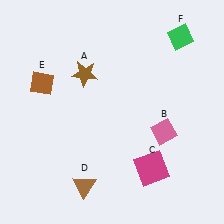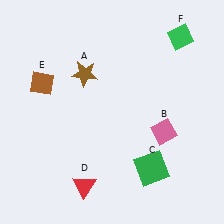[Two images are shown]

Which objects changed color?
C changed from magenta to green. D changed from brown to red.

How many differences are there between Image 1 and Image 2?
There are 2 differences between the two images.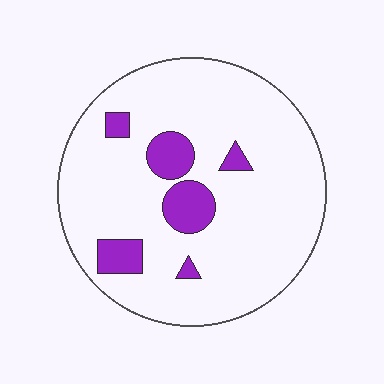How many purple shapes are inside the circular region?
6.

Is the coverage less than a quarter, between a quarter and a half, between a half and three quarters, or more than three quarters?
Less than a quarter.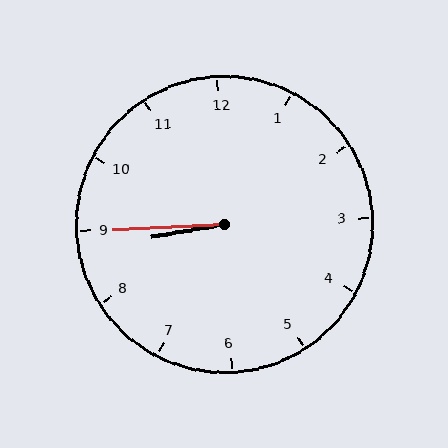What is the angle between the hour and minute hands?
Approximately 8 degrees.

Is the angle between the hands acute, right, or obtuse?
It is acute.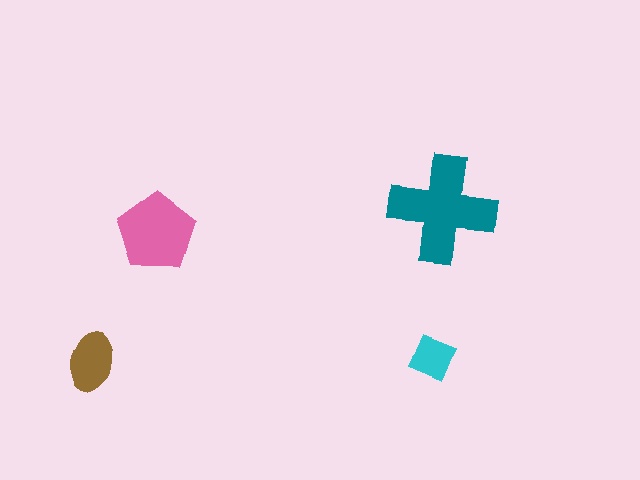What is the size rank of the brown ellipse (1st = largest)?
3rd.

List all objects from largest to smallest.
The teal cross, the pink pentagon, the brown ellipse, the cyan diamond.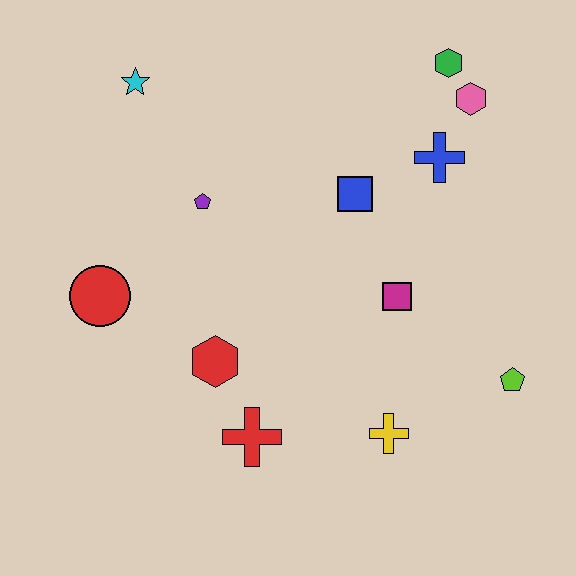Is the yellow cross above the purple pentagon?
No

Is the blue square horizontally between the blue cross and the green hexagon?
No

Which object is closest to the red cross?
The red hexagon is closest to the red cross.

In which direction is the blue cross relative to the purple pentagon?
The blue cross is to the right of the purple pentagon.